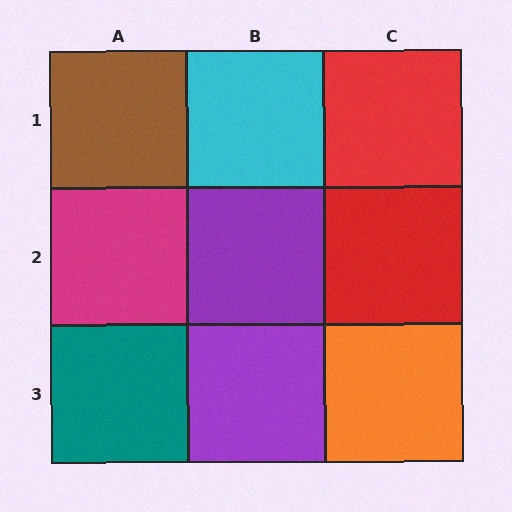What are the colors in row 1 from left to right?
Brown, cyan, red.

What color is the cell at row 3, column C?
Orange.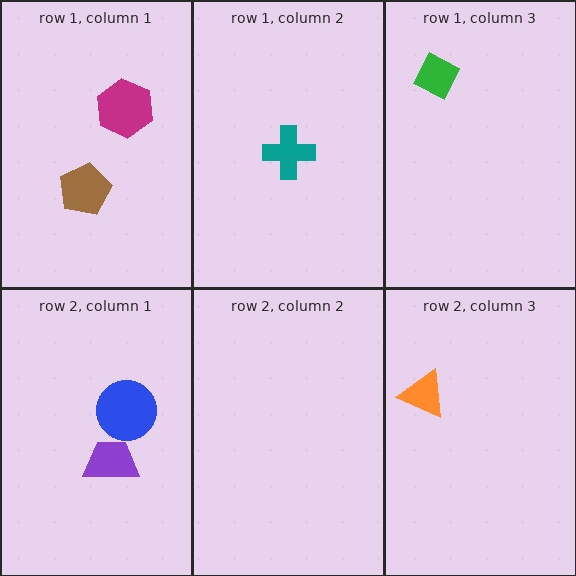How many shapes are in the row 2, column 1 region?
2.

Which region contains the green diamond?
The row 1, column 3 region.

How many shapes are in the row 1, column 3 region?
1.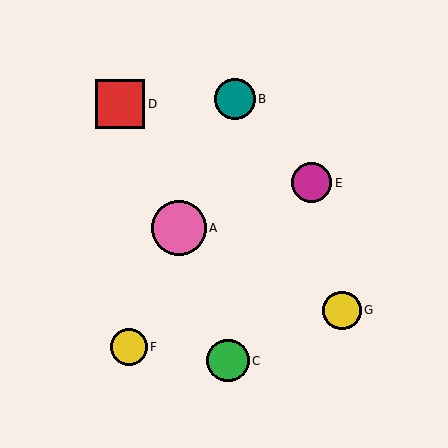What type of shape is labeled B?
Shape B is a teal circle.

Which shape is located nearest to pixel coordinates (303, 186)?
The magenta circle (labeled E) at (311, 183) is nearest to that location.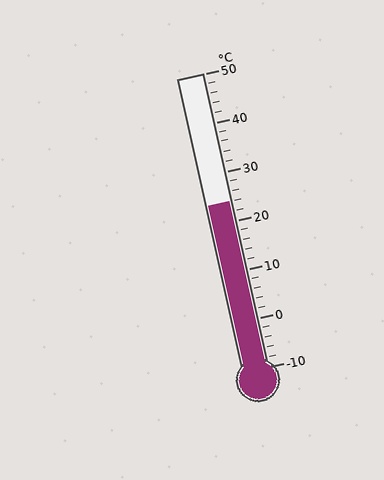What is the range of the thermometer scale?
The thermometer scale ranges from -10°C to 50°C.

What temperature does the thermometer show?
The thermometer shows approximately 24°C.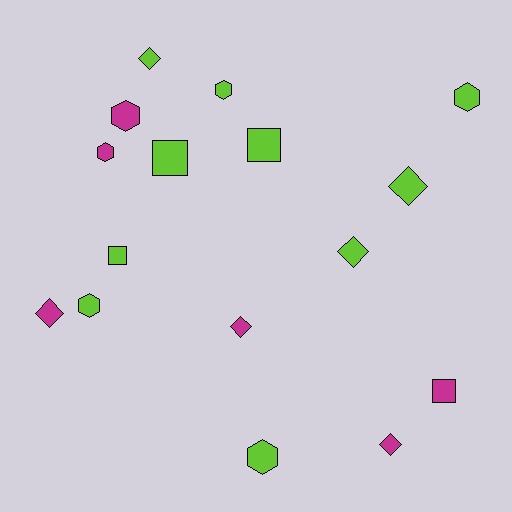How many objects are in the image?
There are 16 objects.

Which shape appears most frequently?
Diamond, with 6 objects.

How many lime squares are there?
There are 3 lime squares.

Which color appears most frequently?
Lime, with 10 objects.